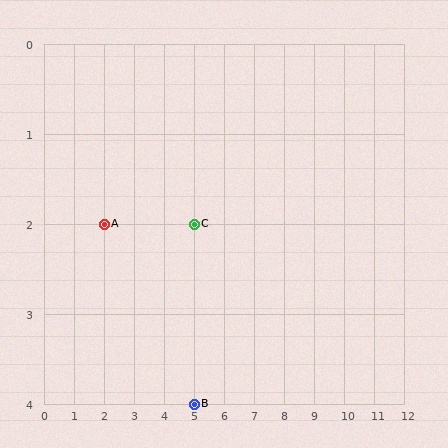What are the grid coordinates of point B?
Point B is at grid coordinates (5, 4).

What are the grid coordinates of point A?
Point A is at grid coordinates (2, 2).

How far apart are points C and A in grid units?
Points C and A are 3 columns apart.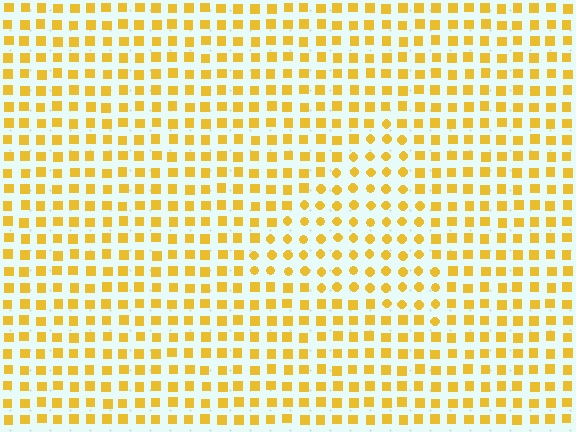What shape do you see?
I see a triangle.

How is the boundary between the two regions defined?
The boundary is defined by a change in element shape: circles inside vs. squares outside. All elements share the same color and spacing.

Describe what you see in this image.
The image is filled with small yellow elements arranged in a uniform grid. A triangle-shaped region contains circles, while the surrounding area contains squares. The boundary is defined purely by the change in element shape.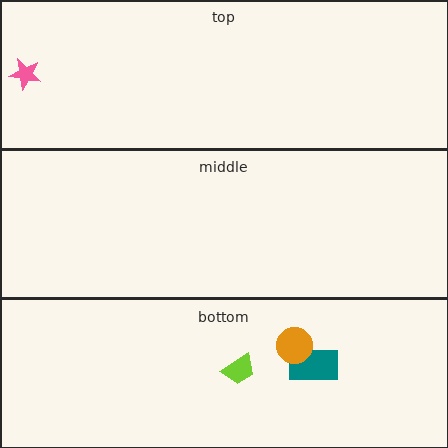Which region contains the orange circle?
The bottom region.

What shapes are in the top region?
The pink star.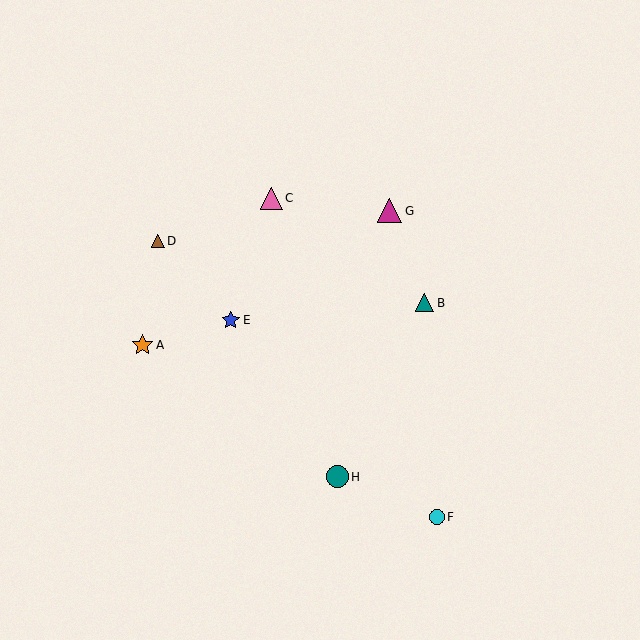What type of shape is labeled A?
Shape A is an orange star.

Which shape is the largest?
The magenta triangle (labeled G) is the largest.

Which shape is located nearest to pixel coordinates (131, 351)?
The orange star (labeled A) at (142, 345) is nearest to that location.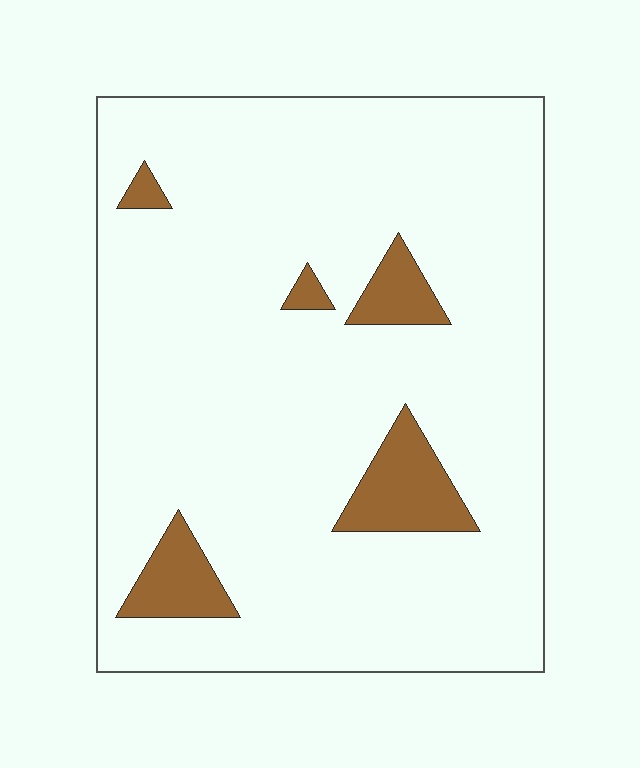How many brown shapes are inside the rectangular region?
5.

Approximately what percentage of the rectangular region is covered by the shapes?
Approximately 10%.